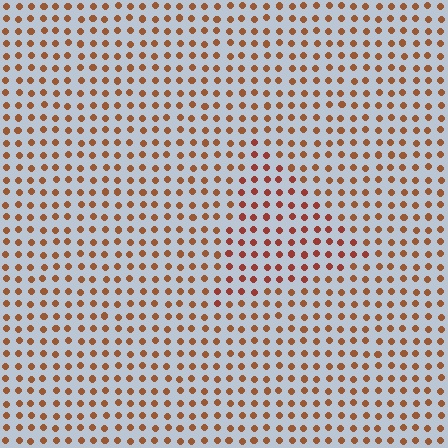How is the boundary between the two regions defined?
The boundary is defined purely by a slight shift in hue (about 18 degrees). Spacing, size, and orientation are identical on both sides.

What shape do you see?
I see a triangle.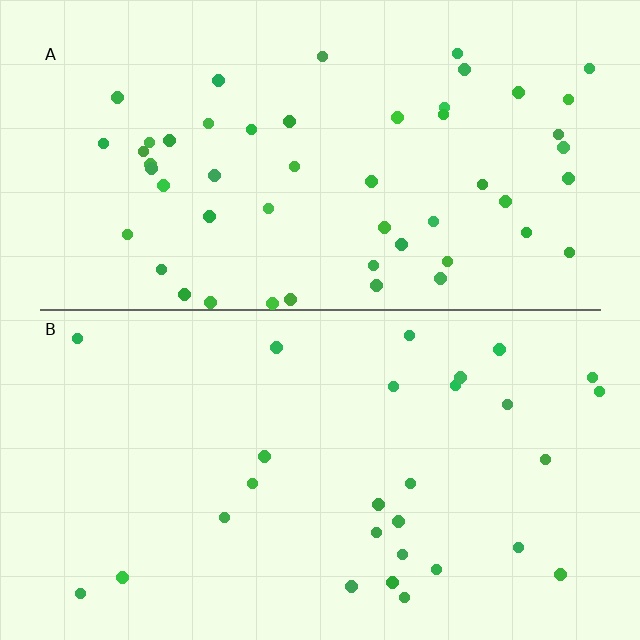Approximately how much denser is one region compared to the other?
Approximately 1.8× — region A over region B.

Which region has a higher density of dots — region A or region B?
A (the top).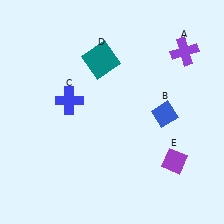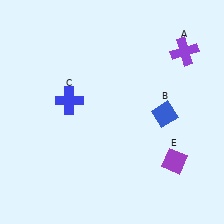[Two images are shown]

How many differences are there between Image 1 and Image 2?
There is 1 difference between the two images.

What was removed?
The teal square (D) was removed in Image 2.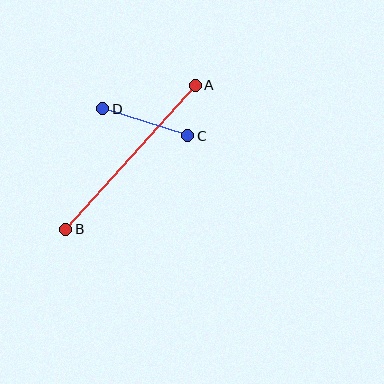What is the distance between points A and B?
The distance is approximately 194 pixels.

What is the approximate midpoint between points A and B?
The midpoint is at approximately (131, 157) pixels.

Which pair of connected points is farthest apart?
Points A and B are farthest apart.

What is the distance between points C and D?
The distance is approximately 89 pixels.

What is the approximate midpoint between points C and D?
The midpoint is at approximately (145, 122) pixels.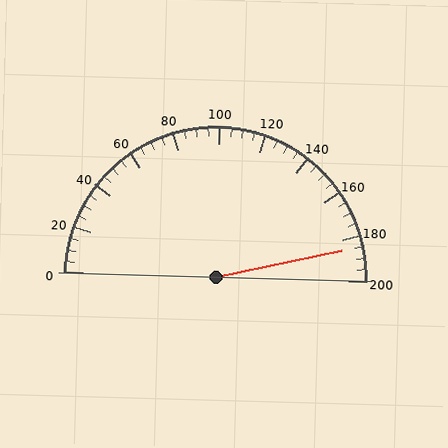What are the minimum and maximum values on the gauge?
The gauge ranges from 0 to 200.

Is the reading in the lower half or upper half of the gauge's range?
The reading is in the upper half of the range (0 to 200).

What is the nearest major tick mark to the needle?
The nearest major tick mark is 180.